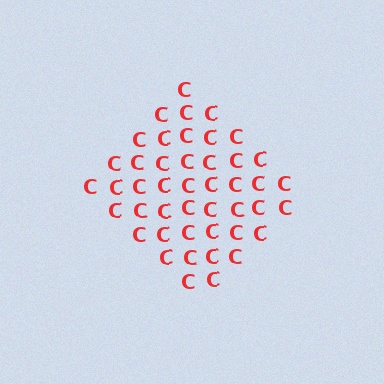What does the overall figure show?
The overall figure shows a diamond.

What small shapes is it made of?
It is made of small letter C's.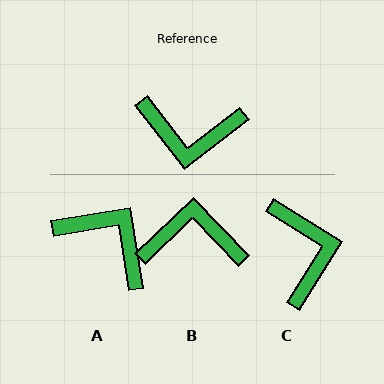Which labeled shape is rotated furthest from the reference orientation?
B, about 174 degrees away.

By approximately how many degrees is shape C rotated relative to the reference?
Approximately 110 degrees counter-clockwise.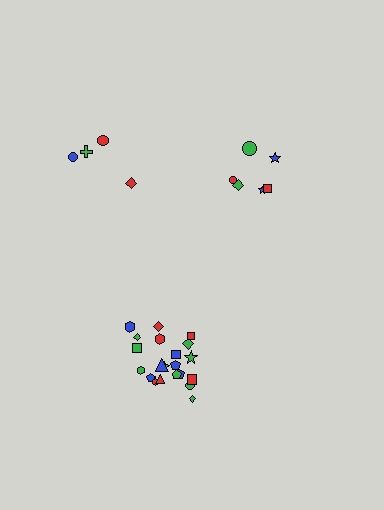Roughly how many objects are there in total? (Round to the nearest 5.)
Roughly 30 objects in total.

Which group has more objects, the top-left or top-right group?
The top-right group.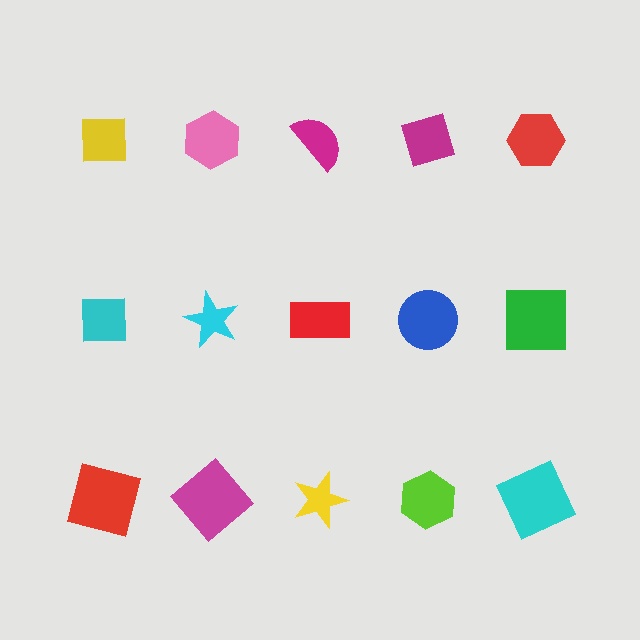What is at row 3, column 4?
A lime hexagon.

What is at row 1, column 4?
A magenta diamond.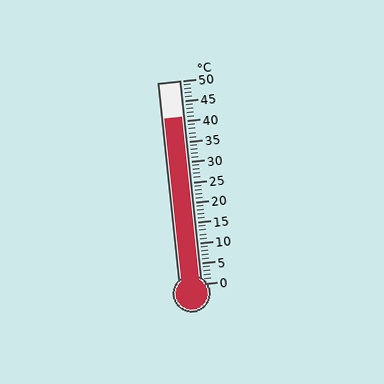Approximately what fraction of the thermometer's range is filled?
The thermometer is filled to approximately 80% of its range.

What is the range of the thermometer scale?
The thermometer scale ranges from 0°C to 50°C.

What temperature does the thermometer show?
The thermometer shows approximately 41°C.